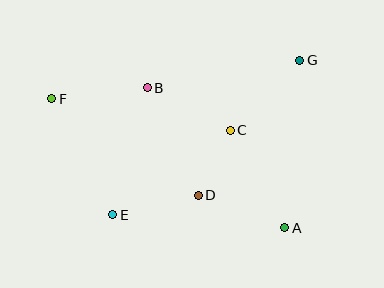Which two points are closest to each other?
Points C and D are closest to each other.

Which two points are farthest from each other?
Points A and F are farthest from each other.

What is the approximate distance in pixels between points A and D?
The distance between A and D is approximately 92 pixels.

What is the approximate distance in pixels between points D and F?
The distance between D and F is approximately 176 pixels.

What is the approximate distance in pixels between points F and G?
The distance between F and G is approximately 251 pixels.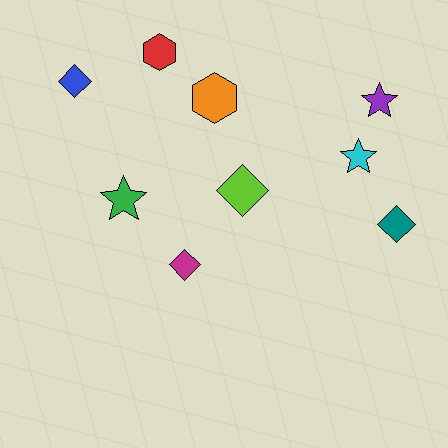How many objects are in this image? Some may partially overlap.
There are 9 objects.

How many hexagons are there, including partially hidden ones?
There are 2 hexagons.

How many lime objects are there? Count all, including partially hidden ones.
There is 1 lime object.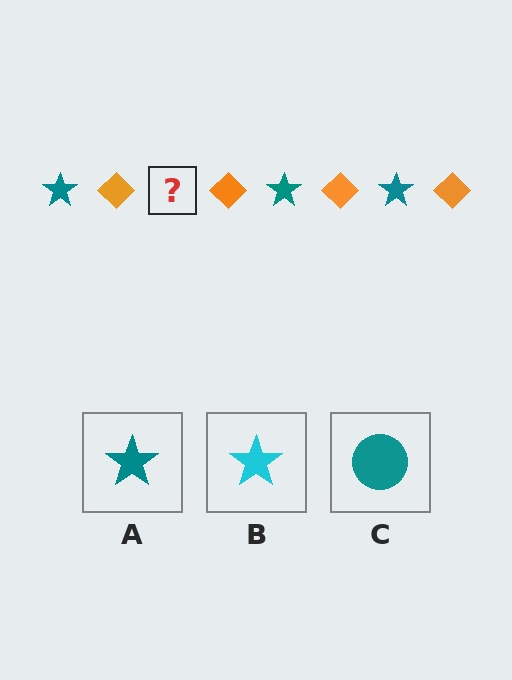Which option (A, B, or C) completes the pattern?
A.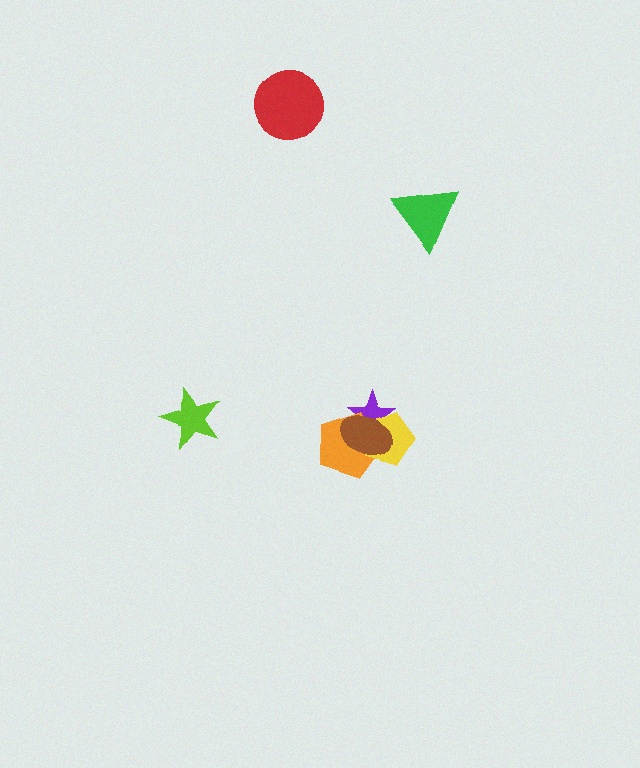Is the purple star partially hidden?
Yes, it is partially covered by another shape.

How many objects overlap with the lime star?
0 objects overlap with the lime star.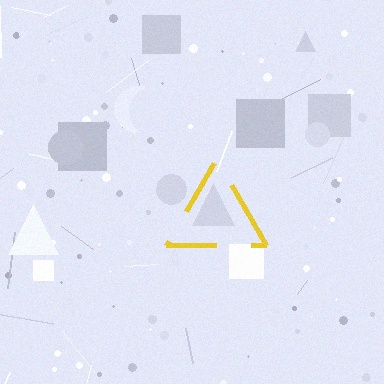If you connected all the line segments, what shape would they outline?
They would outline a triangle.